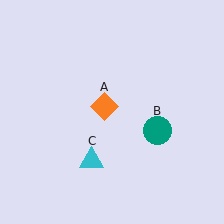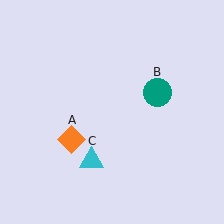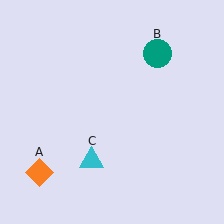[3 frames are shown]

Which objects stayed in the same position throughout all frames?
Cyan triangle (object C) remained stationary.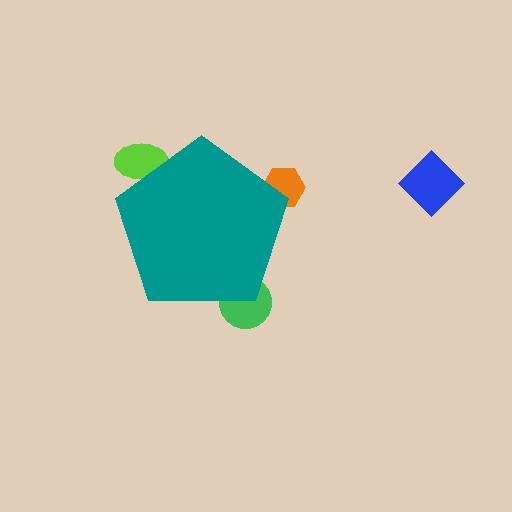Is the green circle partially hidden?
Yes, the green circle is partially hidden behind the teal pentagon.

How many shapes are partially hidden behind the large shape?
3 shapes are partially hidden.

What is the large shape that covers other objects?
A teal pentagon.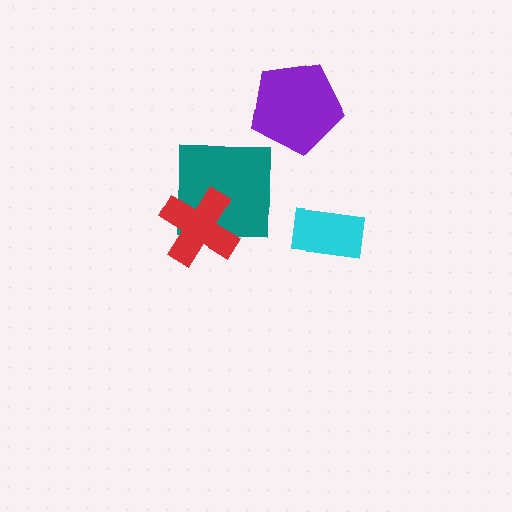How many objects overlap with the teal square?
1 object overlaps with the teal square.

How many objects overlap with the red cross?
1 object overlaps with the red cross.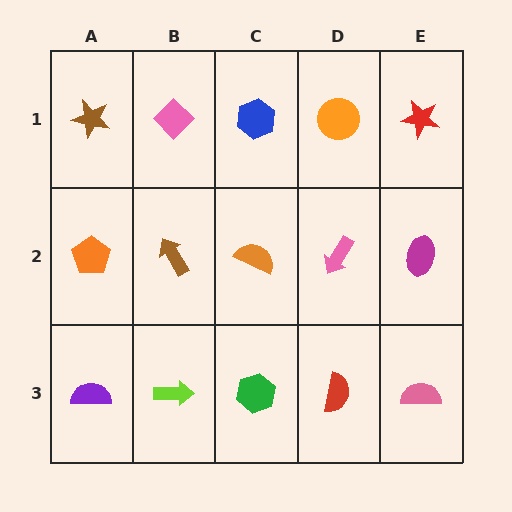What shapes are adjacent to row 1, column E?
A magenta ellipse (row 2, column E), an orange circle (row 1, column D).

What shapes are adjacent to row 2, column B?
A pink diamond (row 1, column B), a lime arrow (row 3, column B), an orange pentagon (row 2, column A), an orange semicircle (row 2, column C).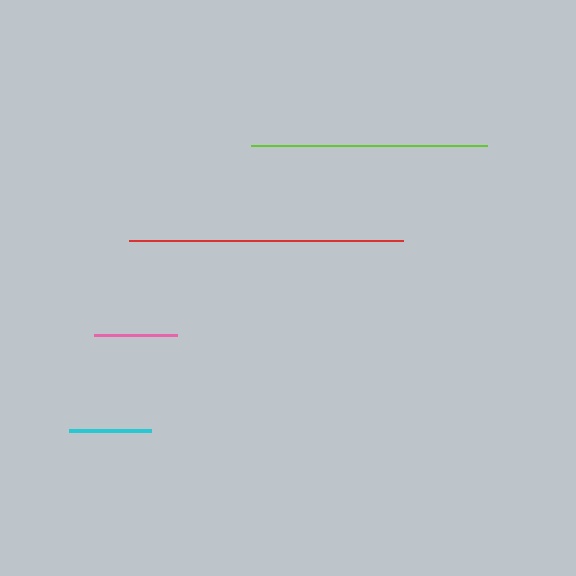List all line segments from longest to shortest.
From longest to shortest: red, lime, pink, cyan.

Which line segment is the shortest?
The cyan line is the shortest at approximately 82 pixels.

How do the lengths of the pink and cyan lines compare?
The pink and cyan lines are approximately the same length.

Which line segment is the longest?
The red line is the longest at approximately 274 pixels.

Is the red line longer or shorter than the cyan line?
The red line is longer than the cyan line.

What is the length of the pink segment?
The pink segment is approximately 83 pixels long.